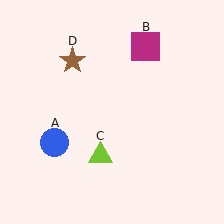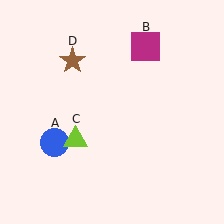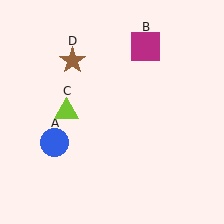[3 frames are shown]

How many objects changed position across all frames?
1 object changed position: lime triangle (object C).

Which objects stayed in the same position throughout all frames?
Blue circle (object A) and magenta square (object B) and brown star (object D) remained stationary.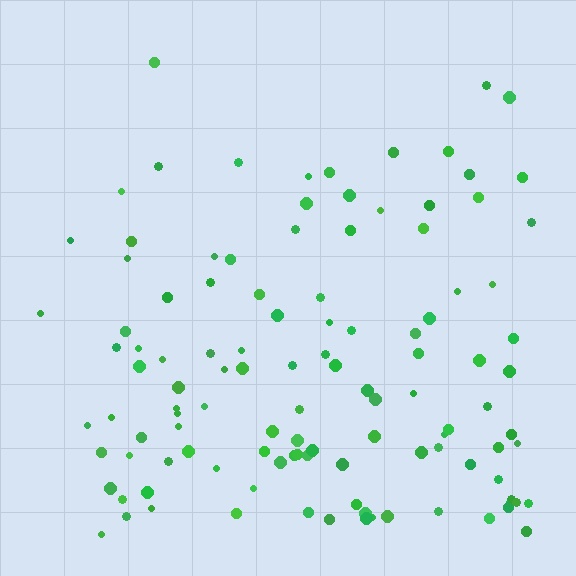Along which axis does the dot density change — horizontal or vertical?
Vertical.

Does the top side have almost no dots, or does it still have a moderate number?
Still a moderate number, just noticeably fewer than the bottom.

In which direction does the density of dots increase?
From top to bottom, with the bottom side densest.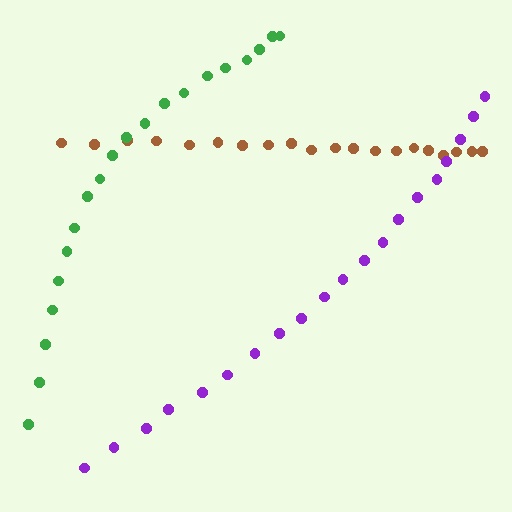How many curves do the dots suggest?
There are 3 distinct paths.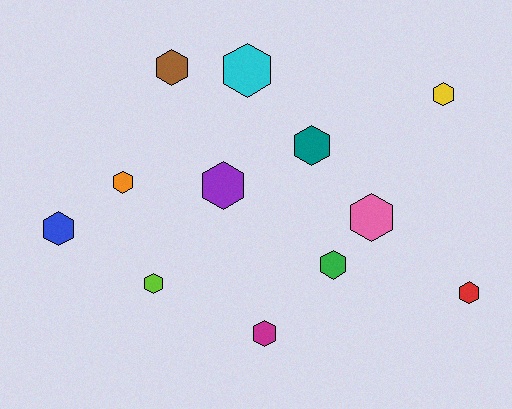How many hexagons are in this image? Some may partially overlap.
There are 12 hexagons.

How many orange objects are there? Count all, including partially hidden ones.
There is 1 orange object.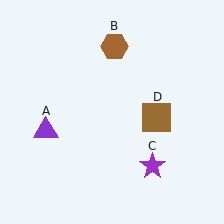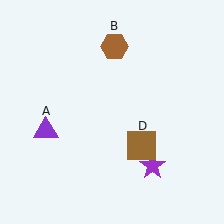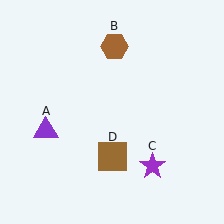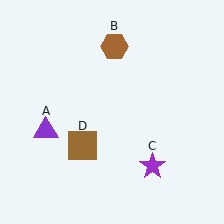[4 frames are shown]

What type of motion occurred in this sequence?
The brown square (object D) rotated clockwise around the center of the scene.